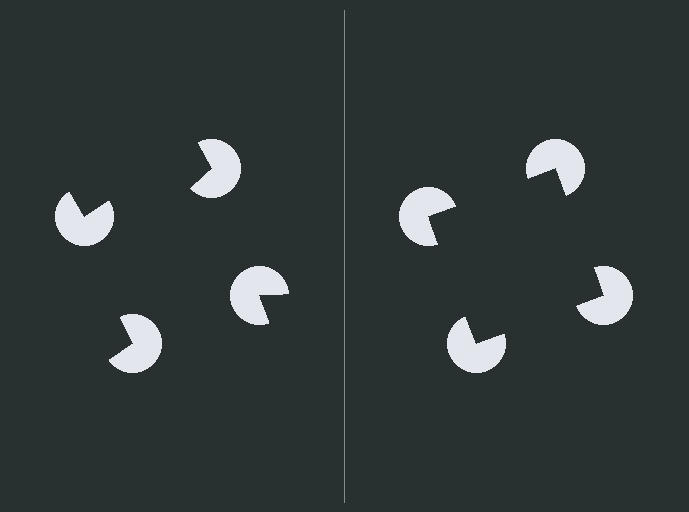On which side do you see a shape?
An illusory square appears on the right side. On the left side the wedge cuts are rotated, so no coherent shape forms.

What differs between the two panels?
The pac-man discs are positioned identically on both sides; only the wedge orientations differ. On the right they align to a square; on the left they are misaligned.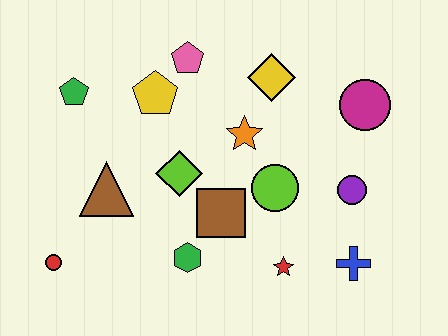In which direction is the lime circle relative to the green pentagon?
The lime circle is to the right of the green pentagon.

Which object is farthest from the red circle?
The magenta circle is farthest from the red circle.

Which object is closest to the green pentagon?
The yellow pentagon is closest to the green pentagon.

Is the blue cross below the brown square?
Yes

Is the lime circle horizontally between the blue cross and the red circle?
Yes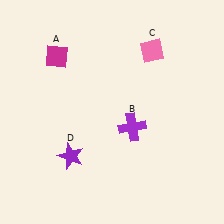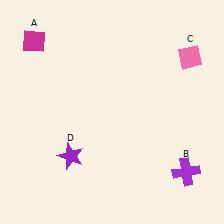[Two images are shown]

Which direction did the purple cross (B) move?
The purple cross (B) moved right.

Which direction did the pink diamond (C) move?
The pink diamond (C) moved right.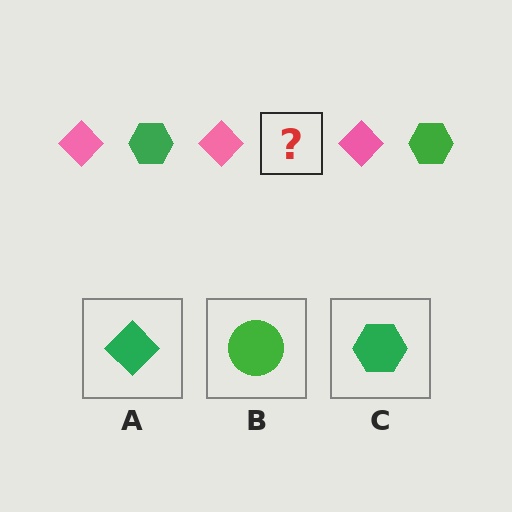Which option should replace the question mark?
Option C.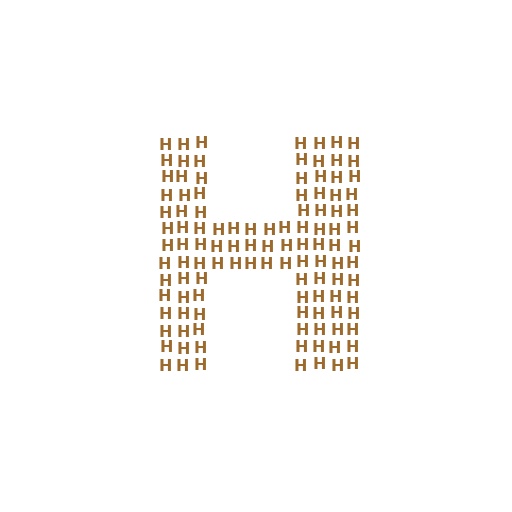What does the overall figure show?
The overall figure shows the letter H.